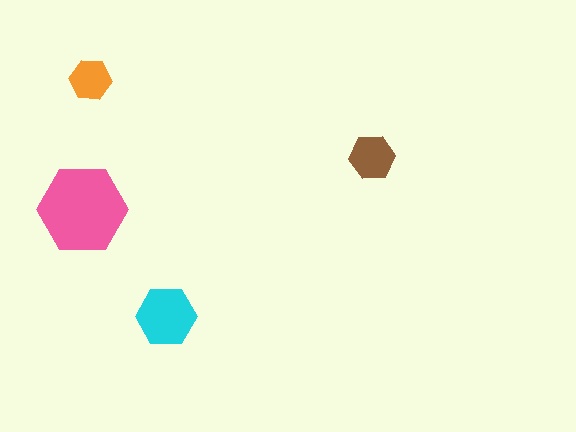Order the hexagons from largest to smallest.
the pink one, the cyan one, the brown one, the orange one.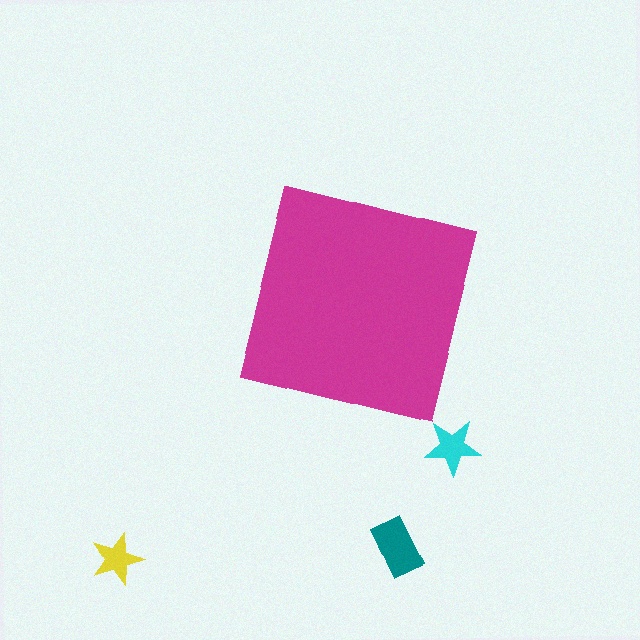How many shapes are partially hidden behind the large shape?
0 shapes are partially hidden.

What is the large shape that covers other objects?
A magenta square.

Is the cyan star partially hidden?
No, the cyan star is fully visible.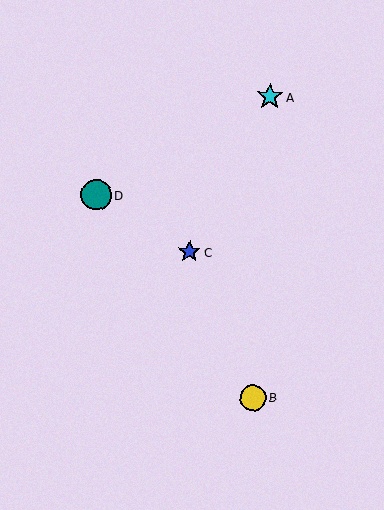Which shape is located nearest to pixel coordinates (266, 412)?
The yellow circle (labeled B) at (253, 398) is nearest to that location.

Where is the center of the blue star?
The center of the blue star is at (189, 252).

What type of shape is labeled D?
Shape D is a teal circle.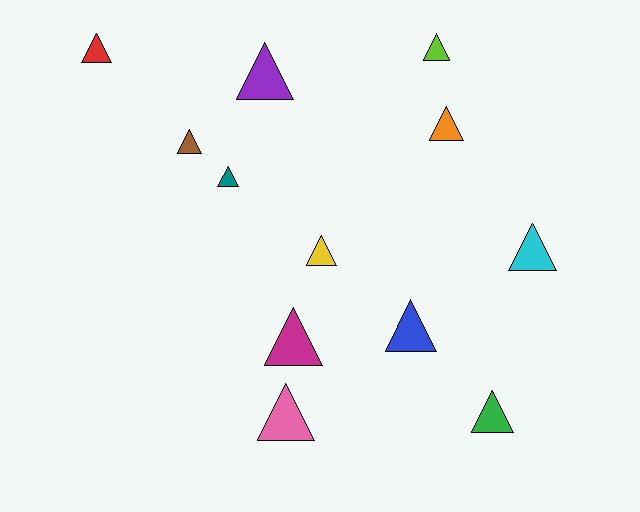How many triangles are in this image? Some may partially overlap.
There are 12 triangles.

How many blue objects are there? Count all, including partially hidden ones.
There is 1 blue object.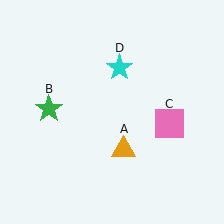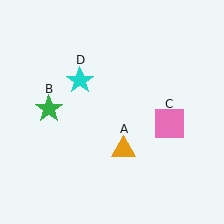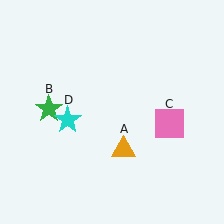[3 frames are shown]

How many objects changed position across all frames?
1 object changed position: cyan star (object D).